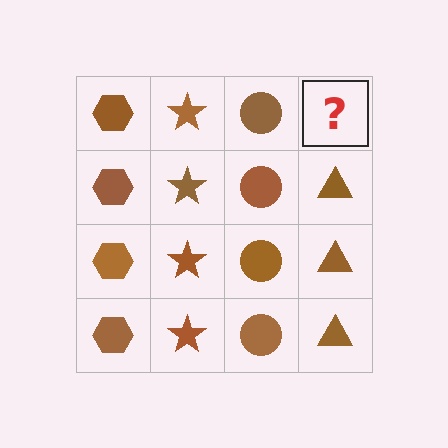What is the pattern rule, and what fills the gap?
The rule is that each column has a consistent shape. The gap should be filled with a brown triangle.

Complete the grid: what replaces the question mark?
The question mark should be replaced with a brown triangle.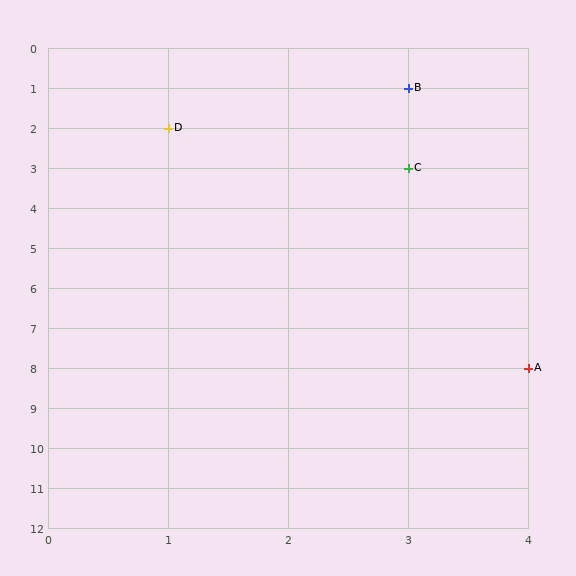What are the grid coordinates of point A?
Point A is at grid coordinates (4, 8).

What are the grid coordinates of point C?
Point C is at grid coordinates (3, 3).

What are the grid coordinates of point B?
Point B is at grid coordinates (3, 1).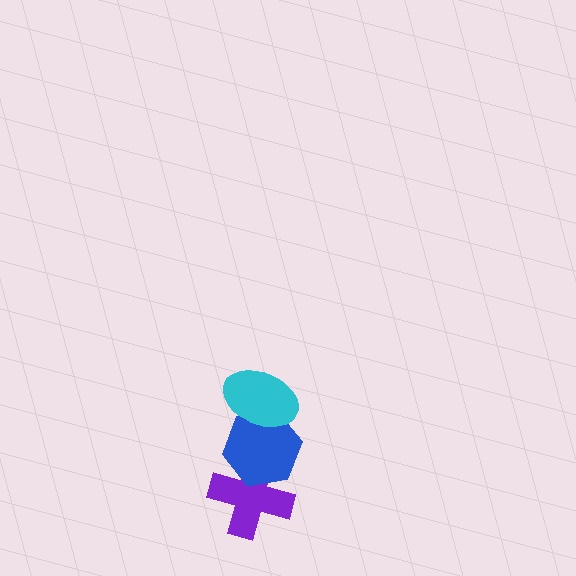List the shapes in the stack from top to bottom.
From top to bottom: the cyan ellipse, the blue hexagon, the purple cross.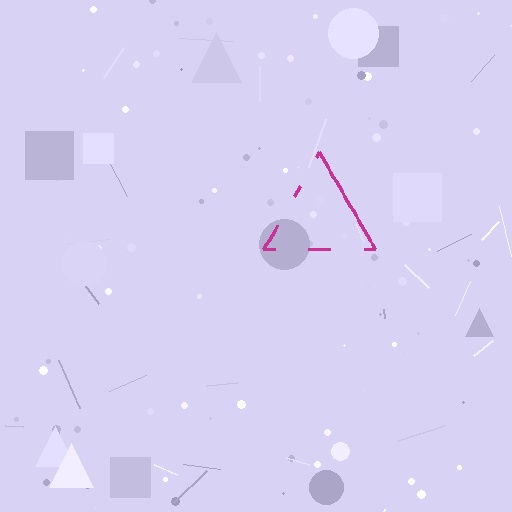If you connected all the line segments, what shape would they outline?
They would outline a triangle.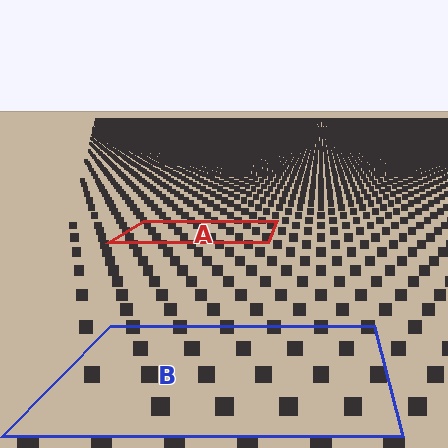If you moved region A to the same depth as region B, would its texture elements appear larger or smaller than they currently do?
They would appear larger. At a closer depth, the same texture elements are projected at a bigger on-screen size.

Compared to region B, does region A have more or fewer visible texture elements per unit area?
Region A has more texture elements per unit area — they are packed more densely because it is farther away.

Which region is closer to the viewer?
Region B is closer. The texture elements there are larger and more spread out.